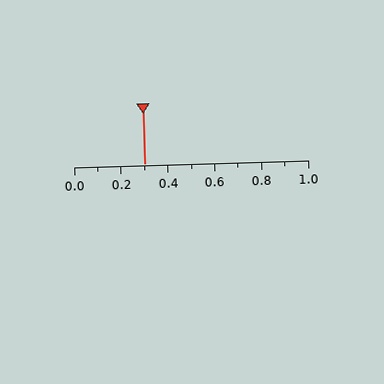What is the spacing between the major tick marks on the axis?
The major ticks are spaced 0.2 apart.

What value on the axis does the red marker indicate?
The marker indicates approximately 0.3.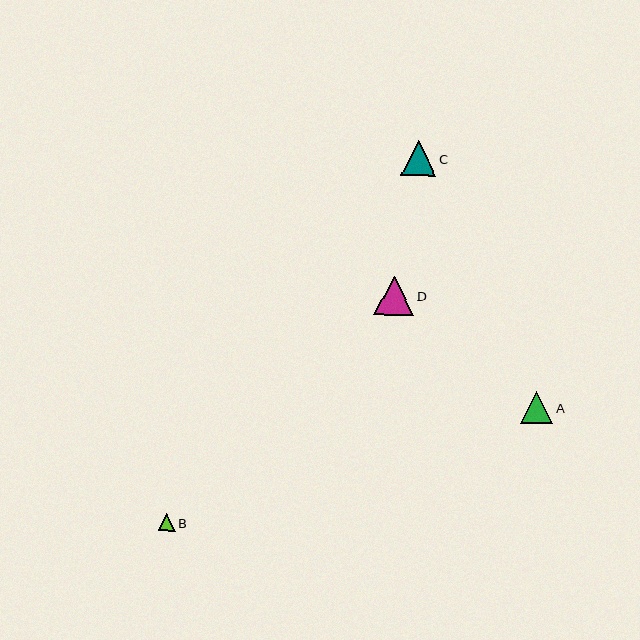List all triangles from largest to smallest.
From largest to smallest: D, C, A, B.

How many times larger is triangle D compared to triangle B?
Triangle D is approximately 2.3 times the size of triangle B.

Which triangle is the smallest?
Triangle B is the smallest with a size of approximately 17 pixels.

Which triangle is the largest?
Triangle D is the largest with a size of approximately 40 pixels.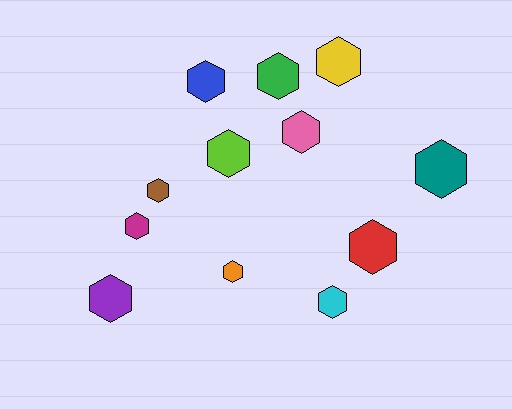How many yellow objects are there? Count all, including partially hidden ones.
There is 1 yellow object.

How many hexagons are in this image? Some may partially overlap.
There are 12 hexagons.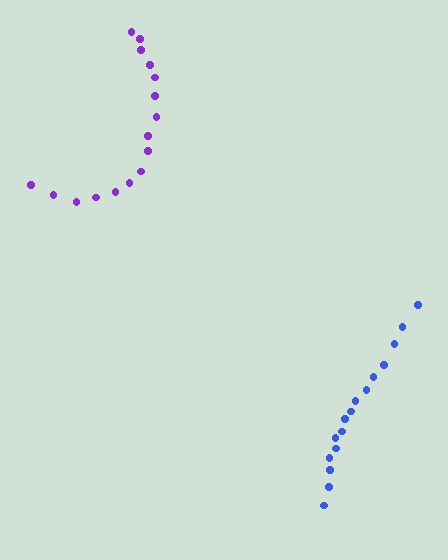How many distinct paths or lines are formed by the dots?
There are 2 distinct paths.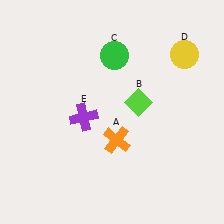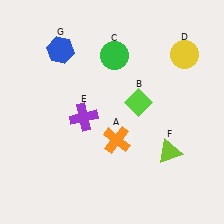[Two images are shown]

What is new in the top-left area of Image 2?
A blue hexagon (G) was added in the top-left area of Image 2.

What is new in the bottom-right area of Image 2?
A lime triangle (F) was added in the bottom-right area of Image 2.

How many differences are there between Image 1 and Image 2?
There are 2 differences between the two images.